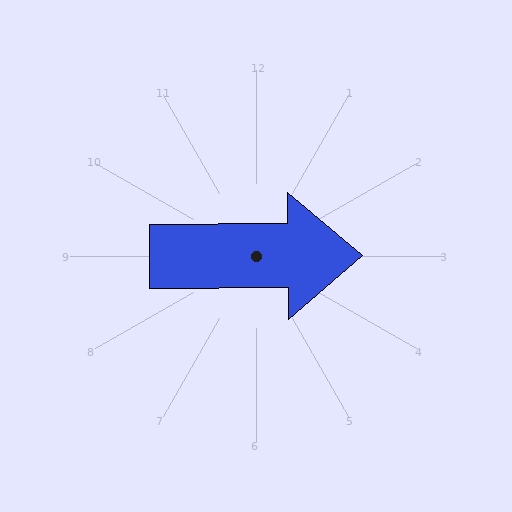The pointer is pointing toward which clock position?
Roughly 3 o'clock.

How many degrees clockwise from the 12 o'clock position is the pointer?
Approximately 90 degrees.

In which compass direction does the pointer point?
East.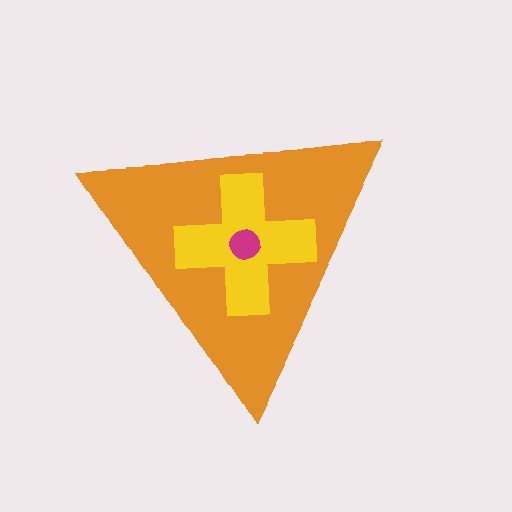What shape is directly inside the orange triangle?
The yellow cross.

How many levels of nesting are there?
3.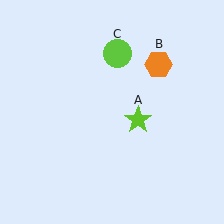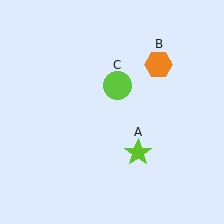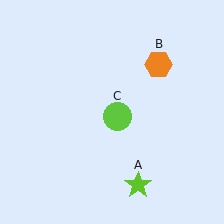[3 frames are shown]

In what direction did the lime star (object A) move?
The lime star (object A) moved down.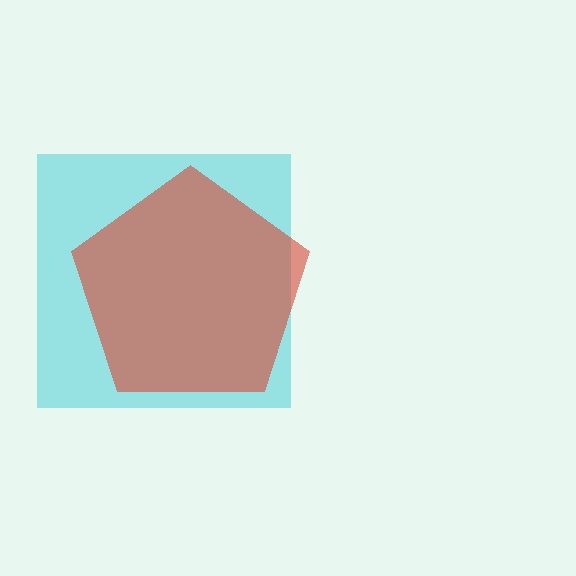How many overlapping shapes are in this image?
There are 2 overlapping shapes in the image.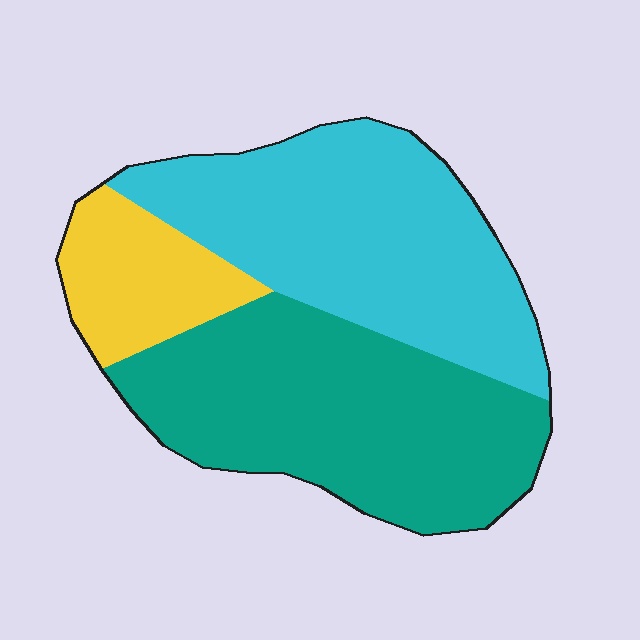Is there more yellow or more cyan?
Cyan.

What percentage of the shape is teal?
Teal takes up about two fifths (2/5) of the shape.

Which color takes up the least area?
Yellow, at roughly 15%.